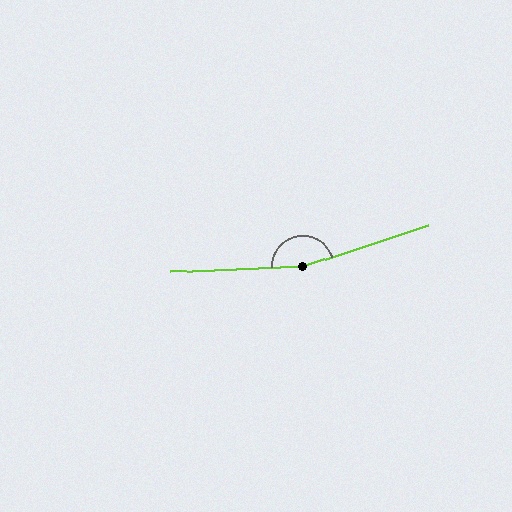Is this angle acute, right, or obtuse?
It is obtuse.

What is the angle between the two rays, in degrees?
Approximately 164 degrees.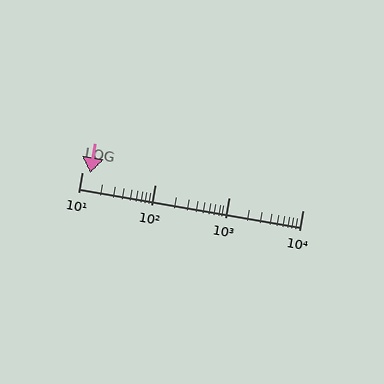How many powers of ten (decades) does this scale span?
The scale spans 3 decades, from 10 to 10000.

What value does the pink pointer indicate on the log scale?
The pointer indicates approximately 13.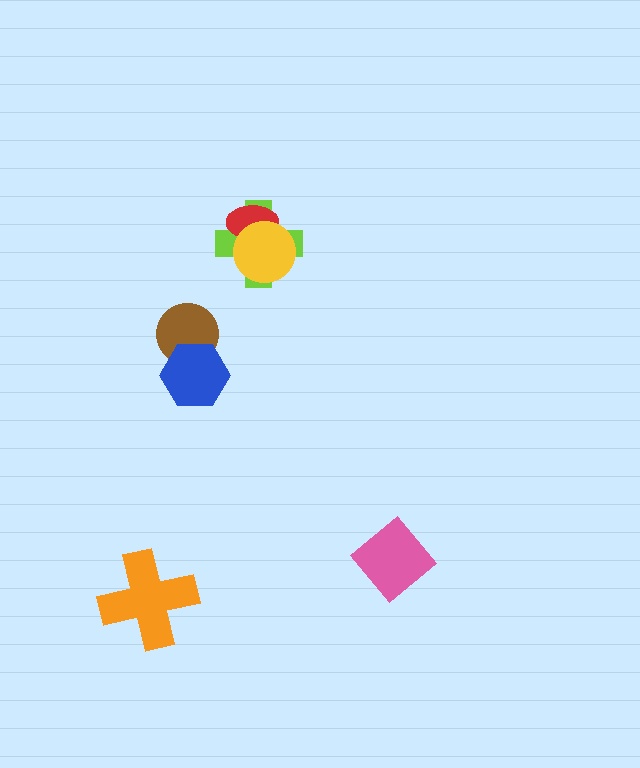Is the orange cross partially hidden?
No, no other shape covers it.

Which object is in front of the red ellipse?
The yellow circle is in front of the red ellipse.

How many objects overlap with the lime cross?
2 objects overlap with the lime cross.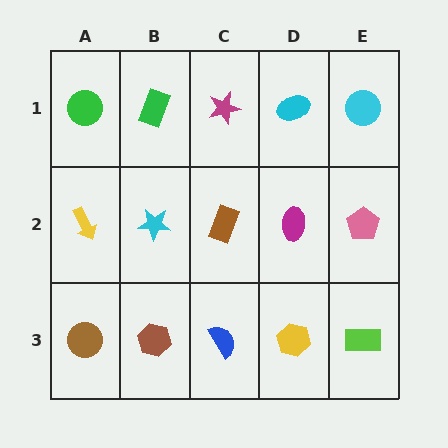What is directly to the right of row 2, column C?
A magenta ellipse.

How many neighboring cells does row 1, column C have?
3.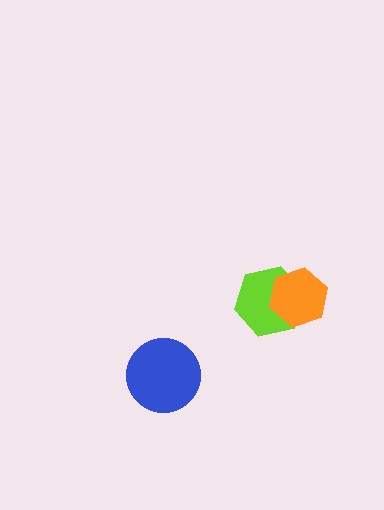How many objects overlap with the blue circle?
0 objects overlap with the blue circle.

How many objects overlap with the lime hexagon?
1 object overlaps with the lime hexagon.